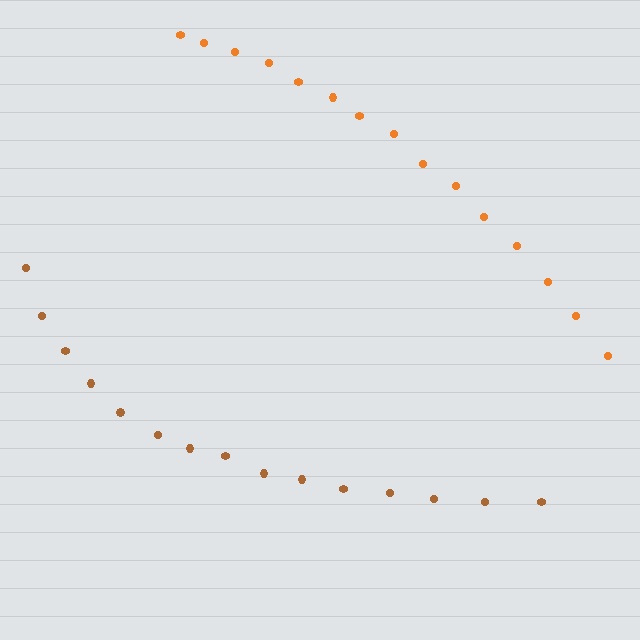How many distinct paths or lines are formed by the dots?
There are 2 distinct paths.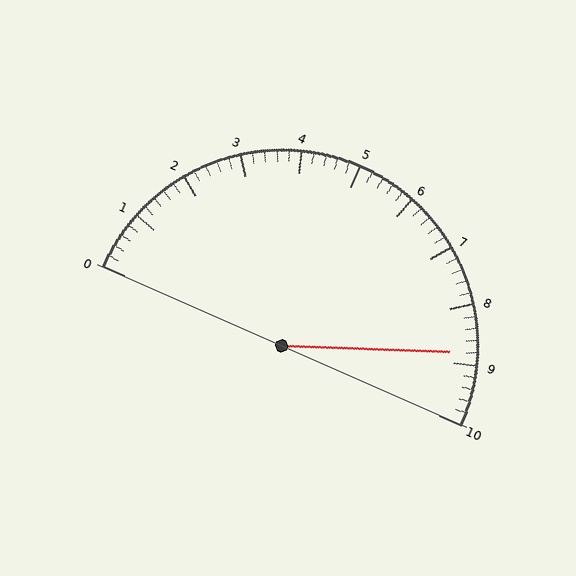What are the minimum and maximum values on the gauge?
The gauge ranges from 0 to 10.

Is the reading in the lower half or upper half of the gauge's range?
The reading is in the upper half of the range (0 to 10).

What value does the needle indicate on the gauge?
The needle indicates approximately 8.8.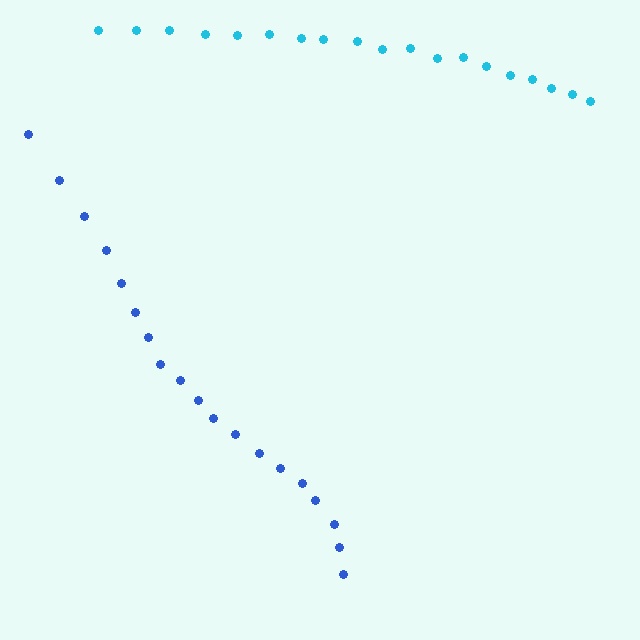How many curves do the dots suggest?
There are 2 distinct paths.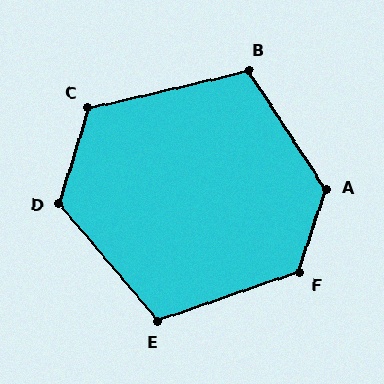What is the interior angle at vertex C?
Approximately 120 degrees (obtuse).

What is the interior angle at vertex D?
Approximately 123 degrees (obtuse).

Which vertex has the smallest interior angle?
B, at approximately 110 degrees.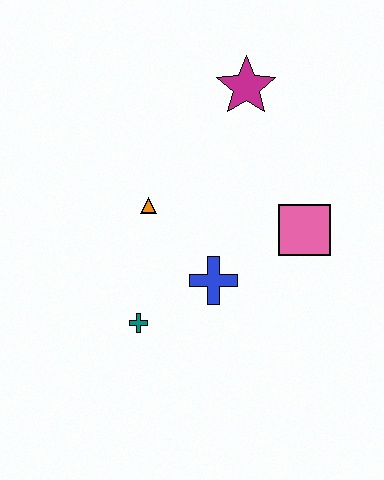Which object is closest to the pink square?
The blue cross is closest to the pink square.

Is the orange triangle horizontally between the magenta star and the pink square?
No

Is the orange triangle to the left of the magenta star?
Yes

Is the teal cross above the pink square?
No